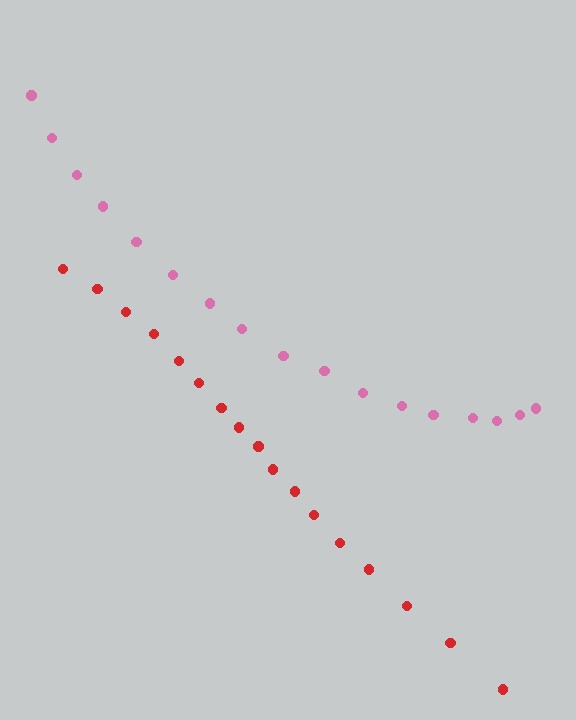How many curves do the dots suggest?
There are 2 distinct paths.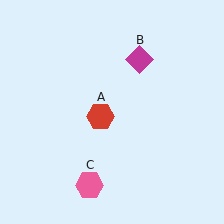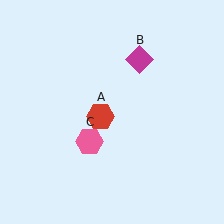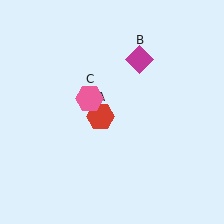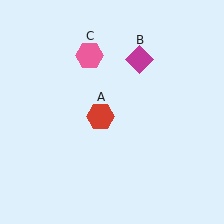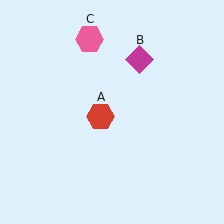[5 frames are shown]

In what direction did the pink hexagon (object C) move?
The pink hexagon (object C) moved up.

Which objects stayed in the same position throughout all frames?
Red hexagon (object A) and magenta diamond (object B) remained stationary.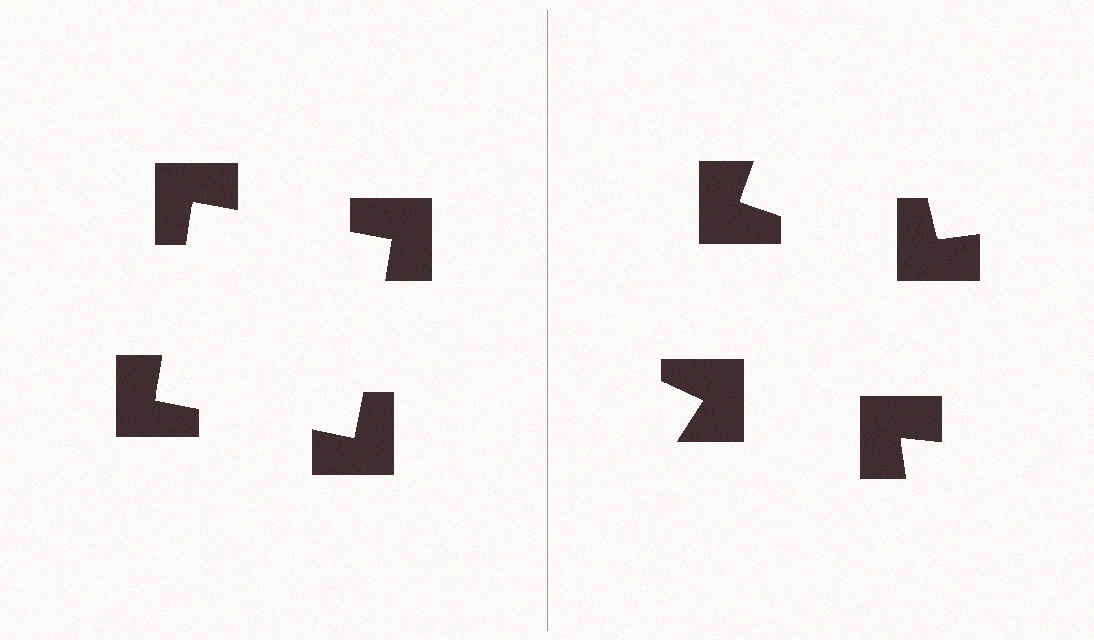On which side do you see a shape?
An illusory square appears on the left side. On the right side the wedge cuts are rotated, so no coherent shape forms.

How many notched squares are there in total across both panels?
8 — 4 on each side.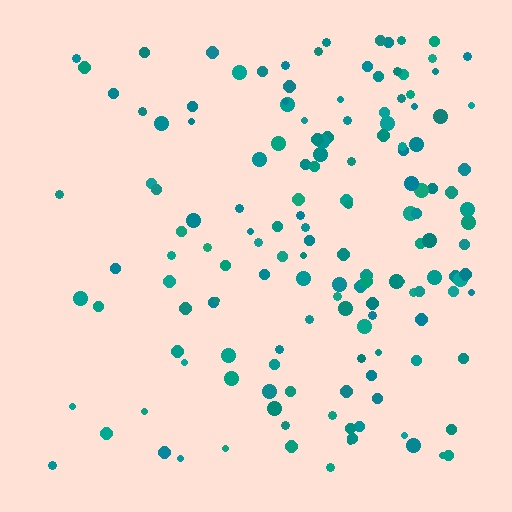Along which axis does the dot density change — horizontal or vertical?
Horizontal.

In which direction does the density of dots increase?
From left to right, with the right side densest.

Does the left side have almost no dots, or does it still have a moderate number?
Still a moderate number, just noticeably fewer than the right.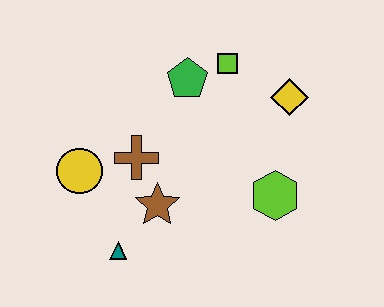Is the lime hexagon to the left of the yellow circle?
No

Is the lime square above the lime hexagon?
Yes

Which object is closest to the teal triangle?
The brown star is closest to the teal triangle.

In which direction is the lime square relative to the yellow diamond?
The lime square is to the left of the yellow diamond.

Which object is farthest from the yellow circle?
The yellow diamond is farthest from the yellow circle.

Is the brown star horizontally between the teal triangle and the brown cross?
No